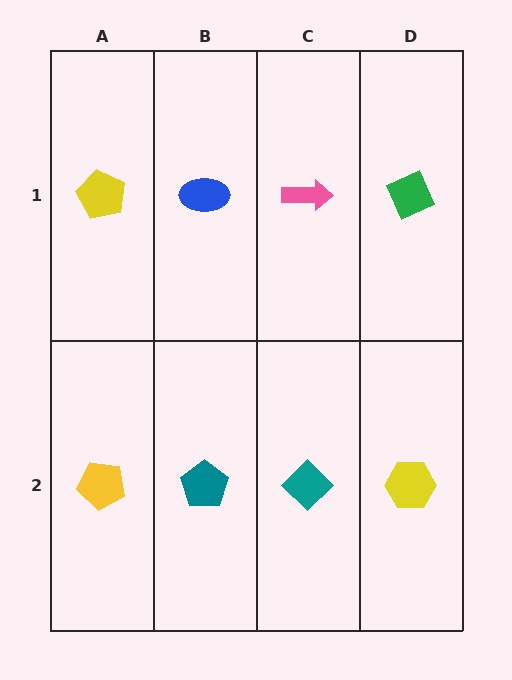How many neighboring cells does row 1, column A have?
2.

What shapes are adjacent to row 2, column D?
A green diamond (row 1, column D), a teal diamond (row 2, column C).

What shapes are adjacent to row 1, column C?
A teal diamond (row 2, column C), a blue ellipse (row 1, column B), a green diamond (row 1, column D).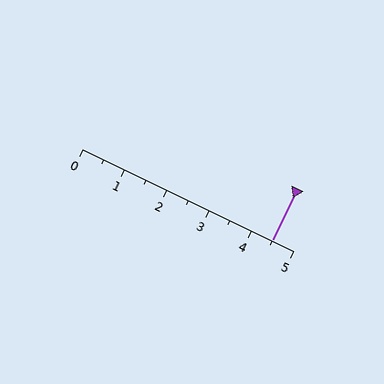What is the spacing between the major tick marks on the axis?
The major ticks are spaced 1 apart.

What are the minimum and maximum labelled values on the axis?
The axis runs from 0 to 5.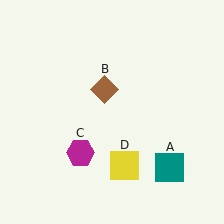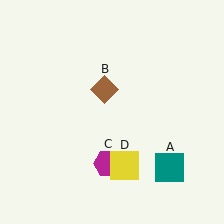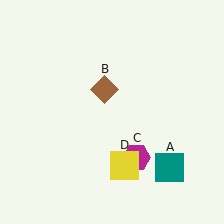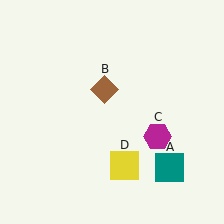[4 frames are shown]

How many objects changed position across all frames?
1 object changed position: magenta hexagon (object C).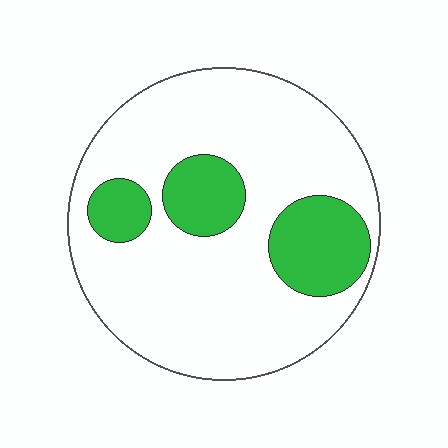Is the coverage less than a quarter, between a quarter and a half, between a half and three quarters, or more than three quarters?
Less than a quarter.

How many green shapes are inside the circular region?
3.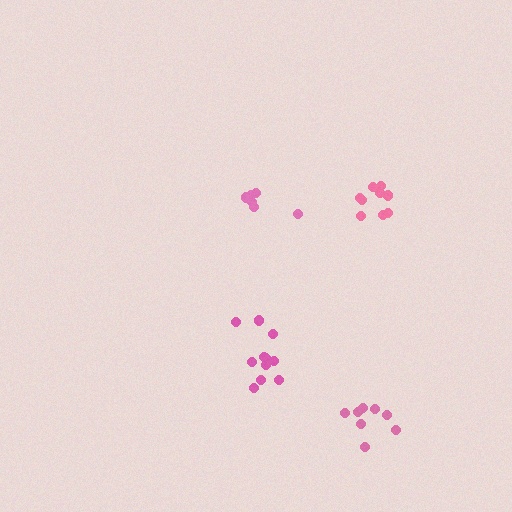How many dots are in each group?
Group 1: 9 dots, Group 2: 8 dots, Group 3: 6 dots, Group 4: 11 dots (34 total).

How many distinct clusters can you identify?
There are 4 distinct clusters.